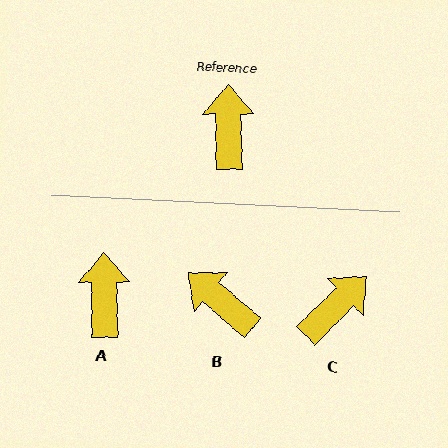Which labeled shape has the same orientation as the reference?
A.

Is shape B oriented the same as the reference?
No, it is off by about 48 degrees.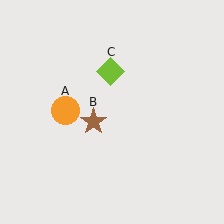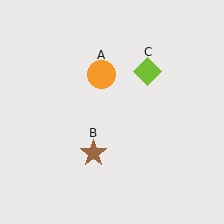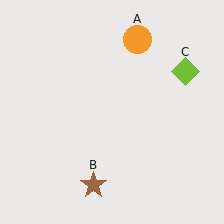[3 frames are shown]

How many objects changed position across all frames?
3 objects changed position: orange circle (object A), brown star (object B), lime diamond (object C).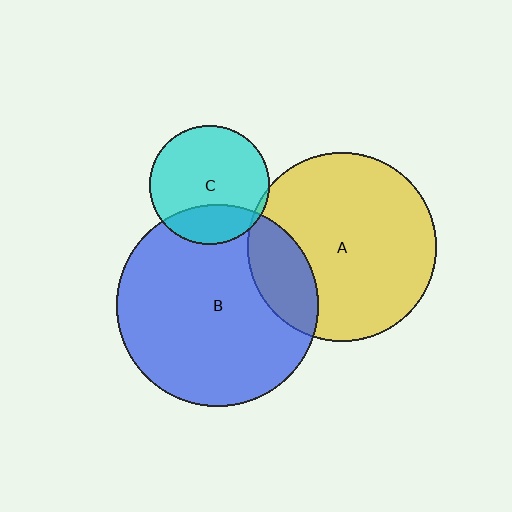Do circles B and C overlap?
Yes.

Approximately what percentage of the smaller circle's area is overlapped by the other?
Approximately 25%.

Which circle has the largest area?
Circle B (blue).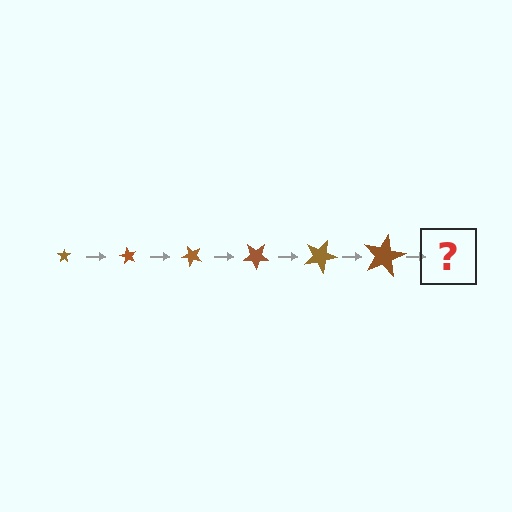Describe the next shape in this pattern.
It should be a star, larger than the previous one and rotated 360 degrees from the start.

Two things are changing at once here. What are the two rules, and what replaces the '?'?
The two rules are that the star grows larger each step and it rotates 60 degrees each step. The '?' should be a star, larger than the previous one and rotated 360 degrees from the start.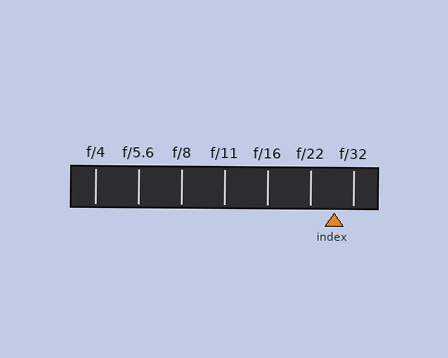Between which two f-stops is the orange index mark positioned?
The index mark is between f/22 and f/32.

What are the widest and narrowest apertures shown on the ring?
The widest aperture shown is f/4 and the narrowest is f/32.